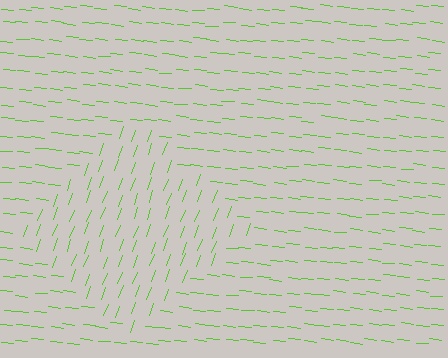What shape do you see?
I see a diamond.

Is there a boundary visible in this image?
Yes, there is a texture boundary formed by a change in line orientation.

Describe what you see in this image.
The image is filled with small lime line segments. A diamond region in the image has lines oriented differently from the surrounding lines, creating a visible texture boundary.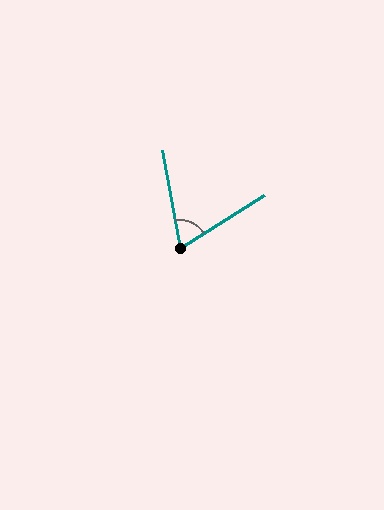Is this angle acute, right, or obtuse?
It is acute.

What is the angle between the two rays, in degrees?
Approximately 68 degrees.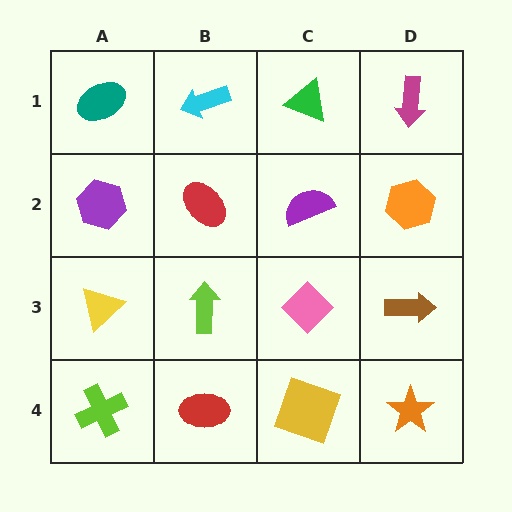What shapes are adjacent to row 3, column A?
A purple hexagon (row 2, column A), a lime cross (row 4, column A), a lime arrow (row 3, column B).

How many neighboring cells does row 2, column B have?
4.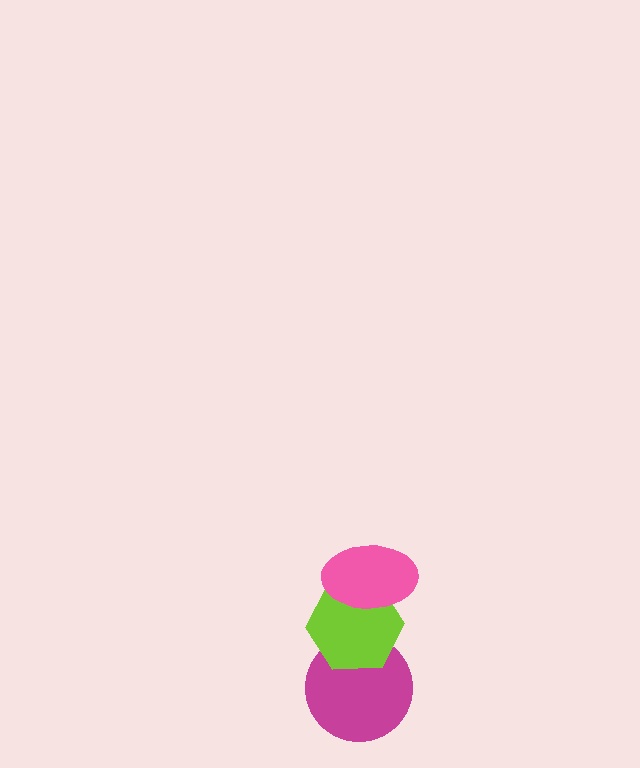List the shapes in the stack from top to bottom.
From top to bottom: the pink ellipse, the lime hexagon, the magenta circle.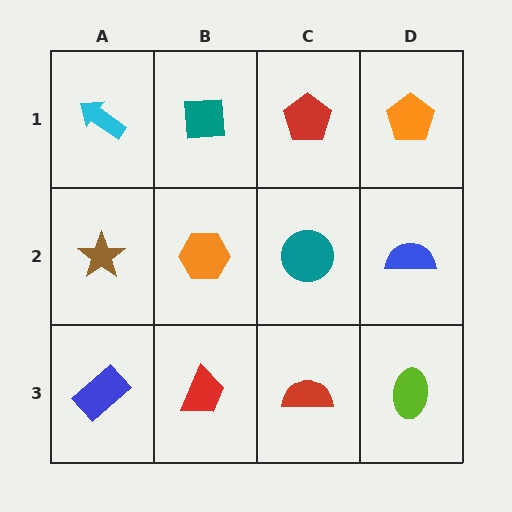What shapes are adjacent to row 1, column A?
A brown star (row 2, column A), a teal square (row 1, column B).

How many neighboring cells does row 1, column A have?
2.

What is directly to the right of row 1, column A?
A teal square.